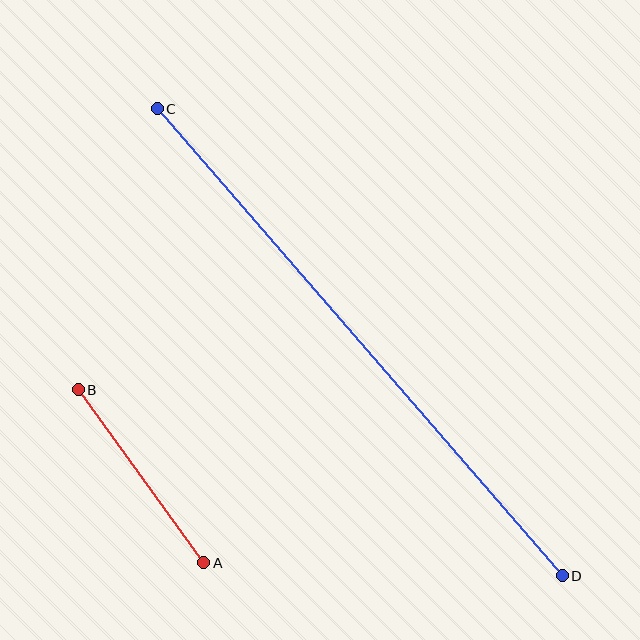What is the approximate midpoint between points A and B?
The midpoint is at approximately (141, 476) pixels.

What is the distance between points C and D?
The distance is approximately 618 pixels.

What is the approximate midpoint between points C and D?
The midpoint is at approximately (360, 342) pixels.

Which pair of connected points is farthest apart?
Points C and D are farthest apart.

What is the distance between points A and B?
The distance is approximately 214 pixels.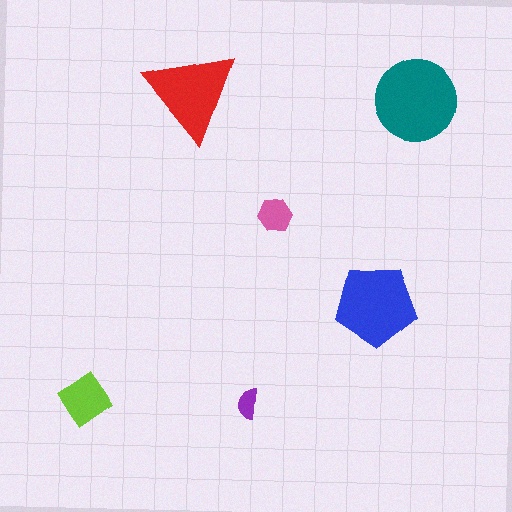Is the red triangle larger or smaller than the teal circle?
Smaller.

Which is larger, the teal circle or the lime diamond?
The teal circle.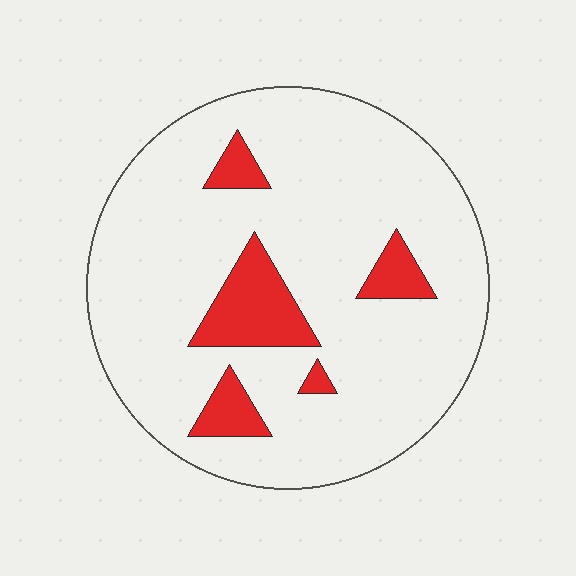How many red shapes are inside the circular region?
5.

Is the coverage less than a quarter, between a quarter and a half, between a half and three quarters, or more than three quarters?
Less than a quarter.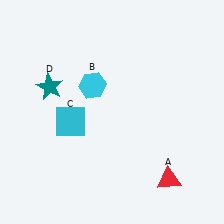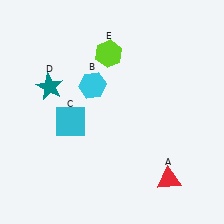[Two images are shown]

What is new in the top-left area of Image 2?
A lime hexagon (E) was added in the top-left area of Image 2.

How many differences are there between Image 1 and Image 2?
There is 1 difference between the two images.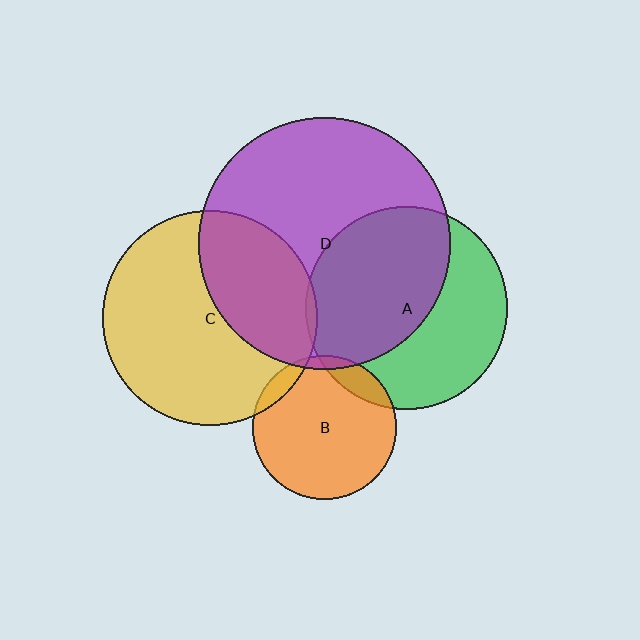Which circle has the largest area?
Circle D (purple).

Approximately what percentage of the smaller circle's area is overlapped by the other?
Approximately 5%.